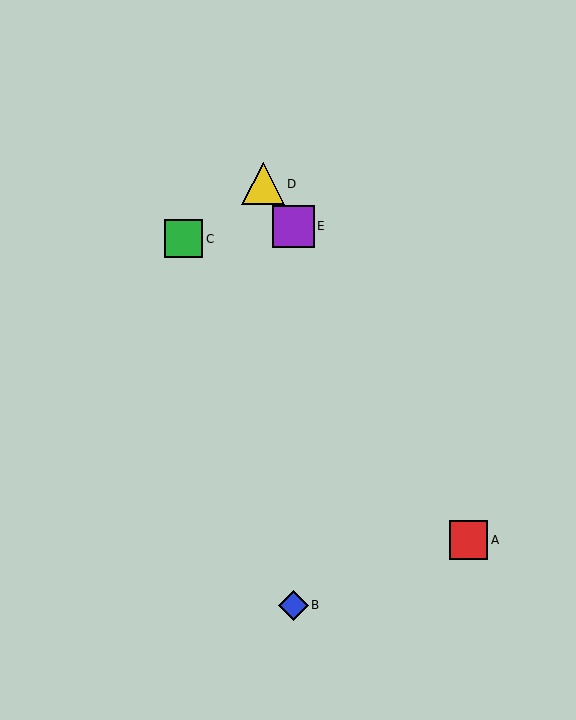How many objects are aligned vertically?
2 objects (B, E) are aligned vertically.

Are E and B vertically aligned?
Yes, both are at x≈293.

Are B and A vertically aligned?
No, B is at x≈293 and A is at x≈469.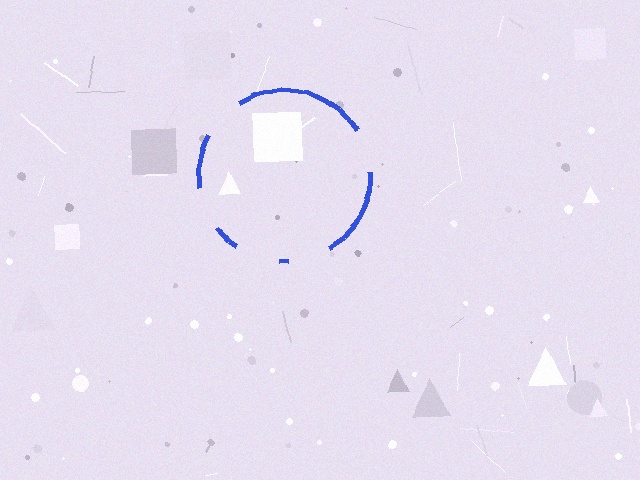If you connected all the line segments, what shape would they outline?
They would outline a circle.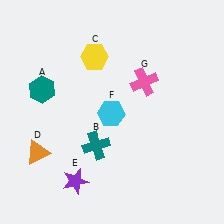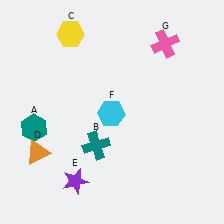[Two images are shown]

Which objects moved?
The objects that moved are: the teal hexagon (A), the yellow hexagon (C), the pink cross (G).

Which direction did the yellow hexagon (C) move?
The yellow hexagon (C) moved left.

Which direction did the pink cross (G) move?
The pink cross (G) moved up.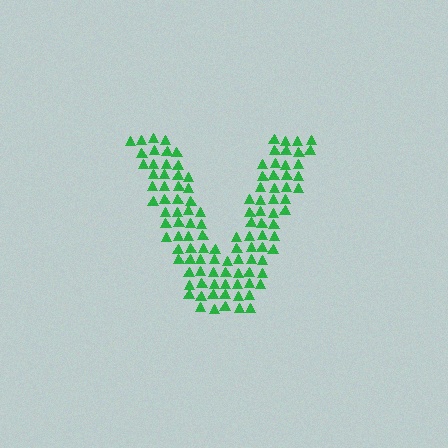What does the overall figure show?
The overall figure shows the letter V.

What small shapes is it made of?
It is made of small triangles.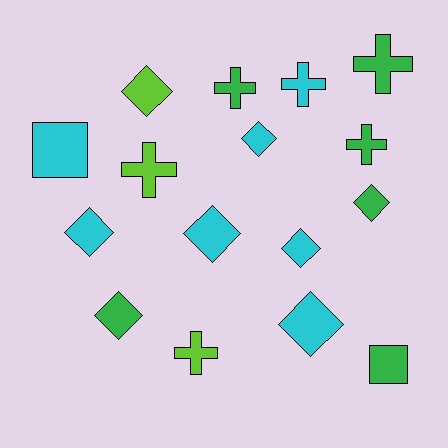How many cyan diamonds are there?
There are 5 cyan diamonds.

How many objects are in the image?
There are 16 objects.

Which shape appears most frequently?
Diamond, with 8 objects.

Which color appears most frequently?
Cyan, with 7 objects.